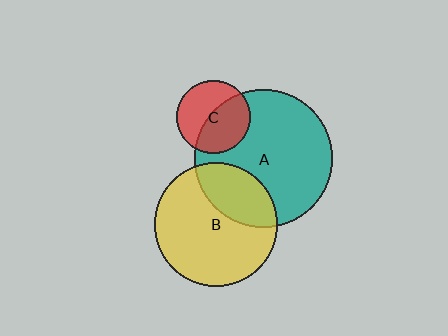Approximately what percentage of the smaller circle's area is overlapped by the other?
Approximately 50%.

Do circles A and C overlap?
Yes.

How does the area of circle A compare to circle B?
Approximately 1.3 times.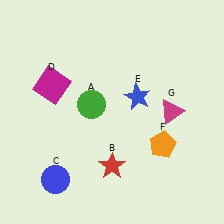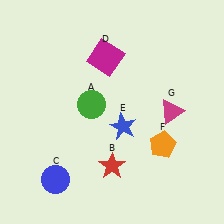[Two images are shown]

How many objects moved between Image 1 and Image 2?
2 objects moved between the two images.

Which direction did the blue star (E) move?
The blue star (E) moved down.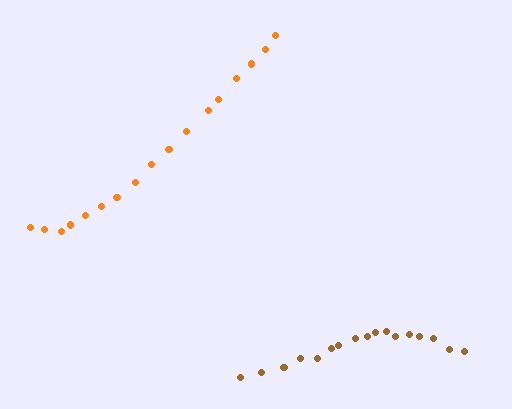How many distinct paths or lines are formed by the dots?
There are 2 distinct paths.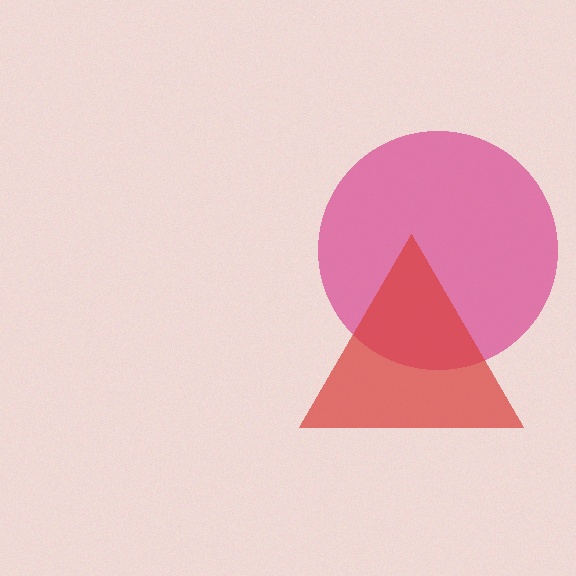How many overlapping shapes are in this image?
There are 2 overlapping shapes in the image.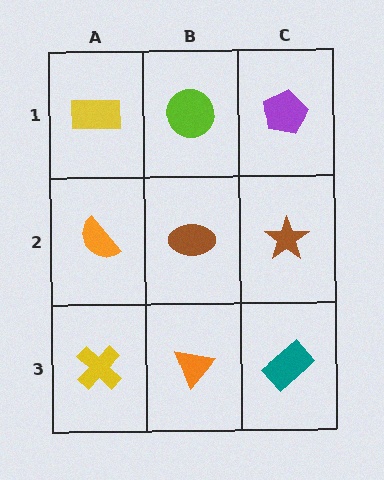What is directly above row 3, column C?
A brown star.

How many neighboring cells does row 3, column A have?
2.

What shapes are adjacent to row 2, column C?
A purple pentagon (row 1, column C), a teal rectangle (row 3, column C), a brown ellipse (row 2, column B).